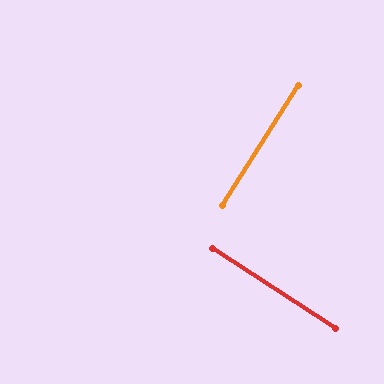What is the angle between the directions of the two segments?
Approximately 90 degrees.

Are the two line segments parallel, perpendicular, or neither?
Perpendicular — they meet at approximately 90°.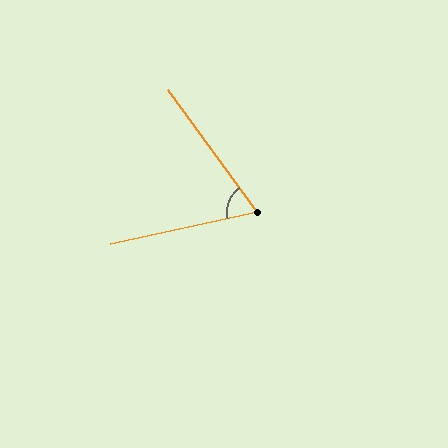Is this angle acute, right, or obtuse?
It is acute.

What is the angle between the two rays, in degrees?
Approximately 66 degrees.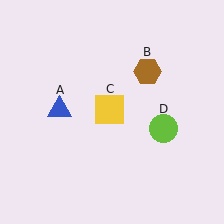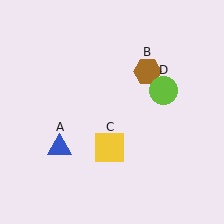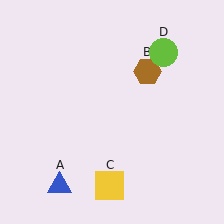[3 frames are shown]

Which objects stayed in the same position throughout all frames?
Brown hexagon (object B) remained stationary.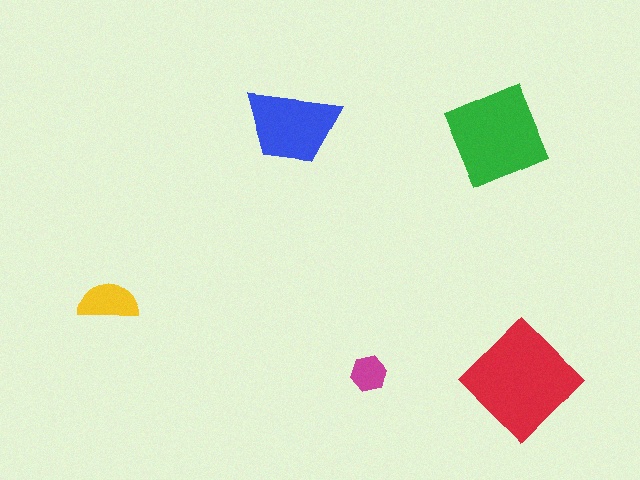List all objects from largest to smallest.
The red diamond, the green square, the blue trapezoid, the yellow semicircle, the magenta hexagon.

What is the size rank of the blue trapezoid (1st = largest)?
3rd.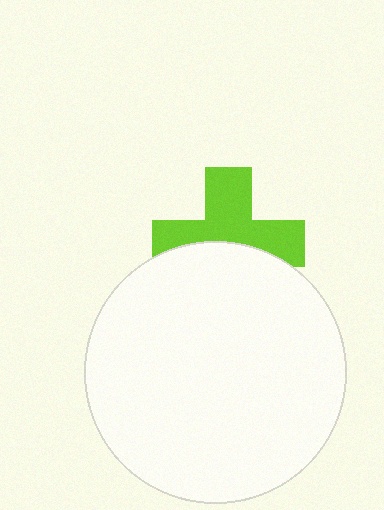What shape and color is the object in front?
The object in front is a white circle.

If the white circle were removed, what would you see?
You would see the complete lime cross.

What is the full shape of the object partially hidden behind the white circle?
The partially hidden object is a lime cross.